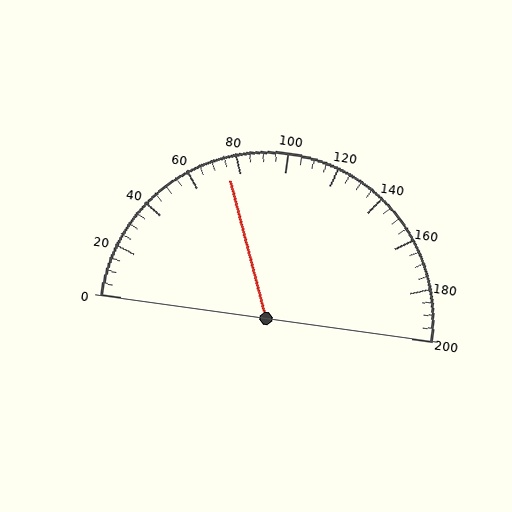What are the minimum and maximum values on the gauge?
The gauge ranges from 0 to 200.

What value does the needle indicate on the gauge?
The needle indicates approximately 75.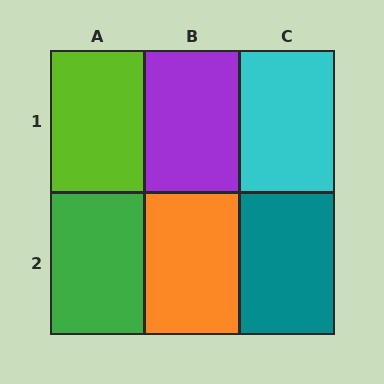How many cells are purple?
1 cell is purple.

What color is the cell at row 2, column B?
Orange.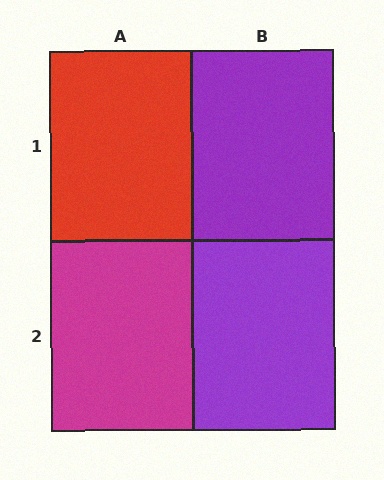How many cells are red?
1 cell is red.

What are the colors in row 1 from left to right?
Red, purple.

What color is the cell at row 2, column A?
Magenta.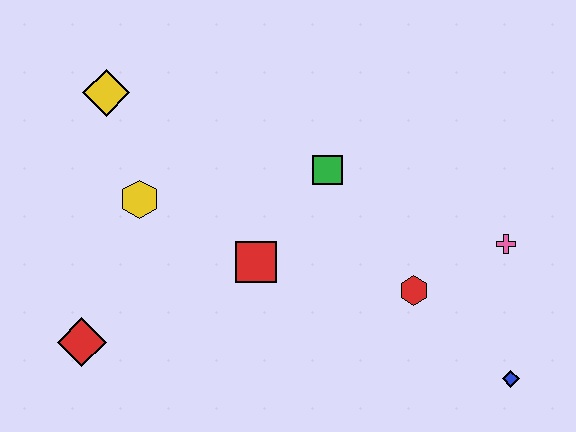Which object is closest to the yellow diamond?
The yellow hexagon is closest to the yellow diamond.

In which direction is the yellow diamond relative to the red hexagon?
The yellow diamond is to the left of the red hexagon.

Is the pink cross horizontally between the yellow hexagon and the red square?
No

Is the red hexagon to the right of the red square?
Yes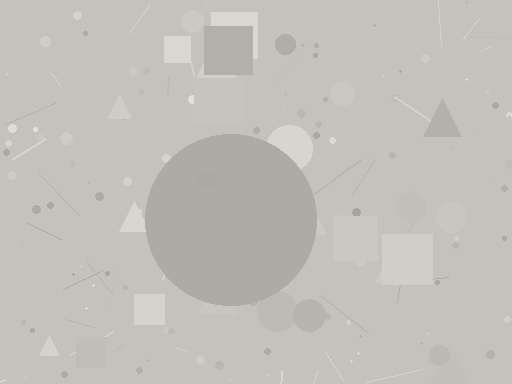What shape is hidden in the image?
A circle is hidden in the image.